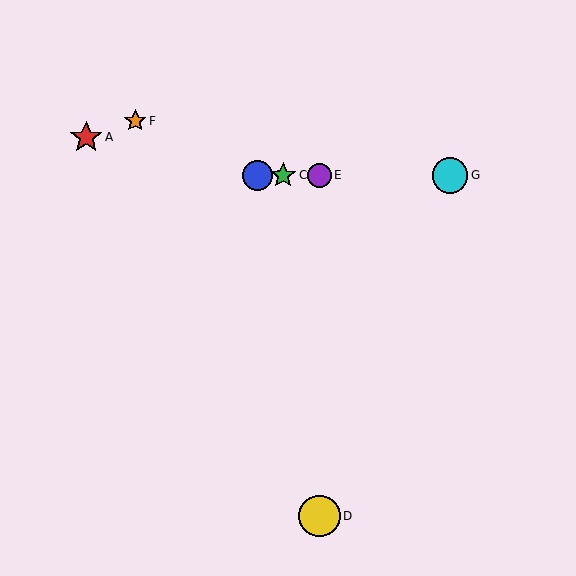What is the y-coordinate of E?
Object E is at y≈175.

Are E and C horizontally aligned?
Yes, both are at y≈175.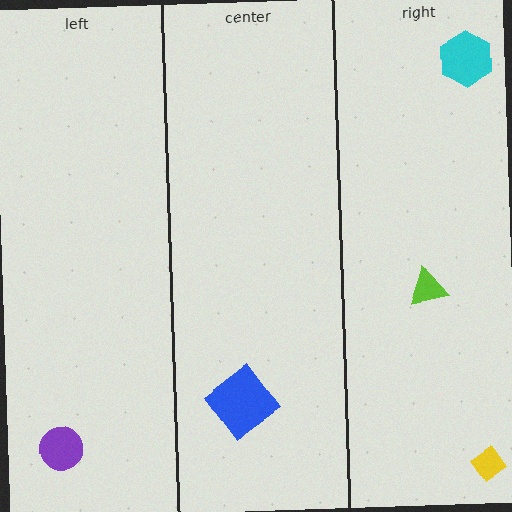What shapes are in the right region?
The yellow diamond, the cyan hexagon, the lime triangle.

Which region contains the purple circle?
The left region.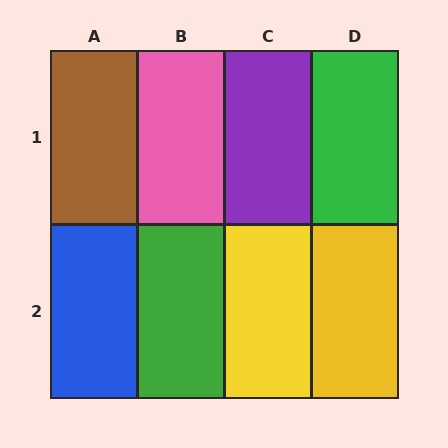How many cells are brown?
1 cell is brown.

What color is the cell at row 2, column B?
Green.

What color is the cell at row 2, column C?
Yellow.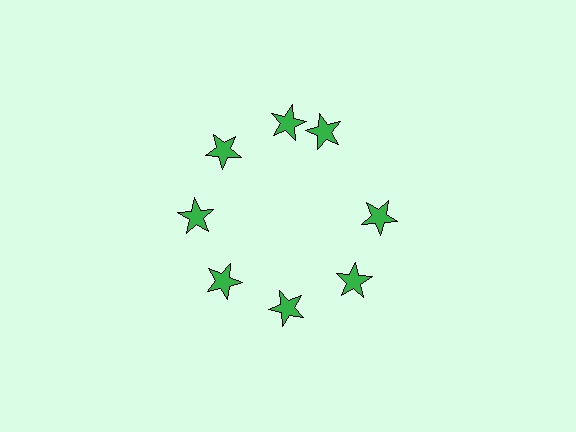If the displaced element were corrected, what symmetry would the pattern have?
It would have 8-fold rotational symmetry — the pattern would map onto itself every 45 degrees.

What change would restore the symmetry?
The symmetry would be restored by rotating it back into even spacing with its neighbors so that all 8 stars sit at equal angles and equal distance from the center.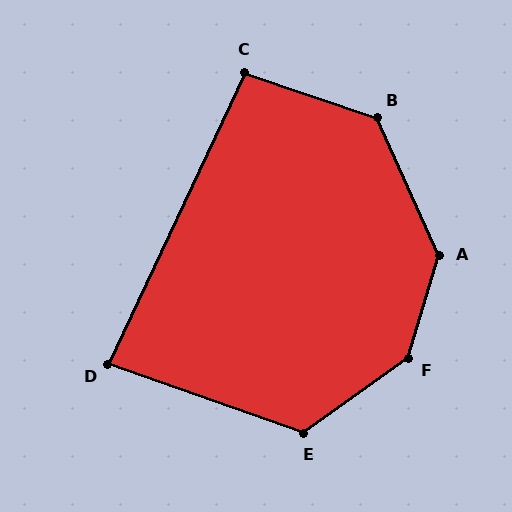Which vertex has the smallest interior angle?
D, at approximately 84 degrees.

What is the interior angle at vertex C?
Approximately 96 degrees (obtuse).